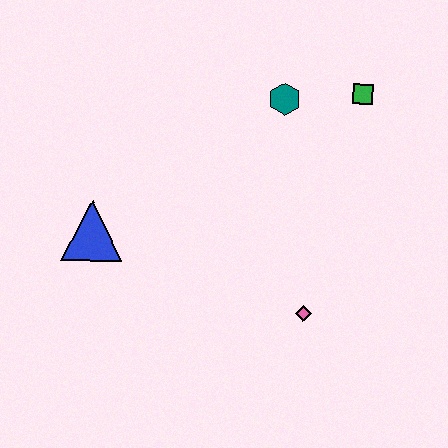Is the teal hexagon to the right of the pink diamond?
No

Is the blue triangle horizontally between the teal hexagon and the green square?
No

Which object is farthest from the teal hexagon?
The blue triangle is farthest from the teal hexagon.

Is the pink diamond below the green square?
Yes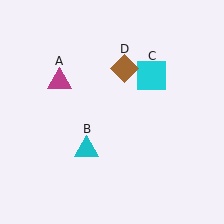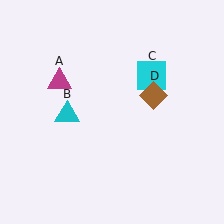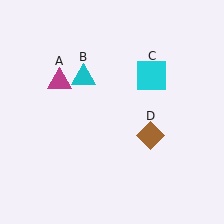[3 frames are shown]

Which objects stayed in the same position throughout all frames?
Magenta triangle (object A) and cyan square (object C) remained stationary.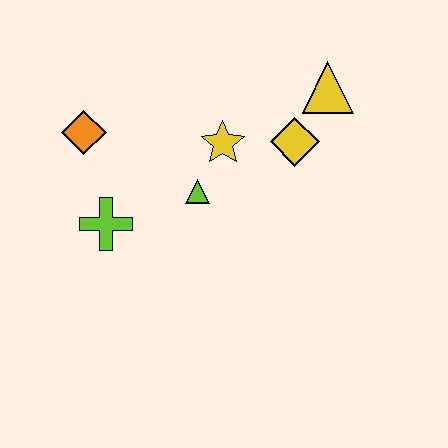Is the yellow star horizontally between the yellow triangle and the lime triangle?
Yes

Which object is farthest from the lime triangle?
The yellow triangle is farthest from the lime triangle.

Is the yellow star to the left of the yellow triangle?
Yes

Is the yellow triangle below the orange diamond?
No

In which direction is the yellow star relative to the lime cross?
The yellow star is to the right of the lime cross.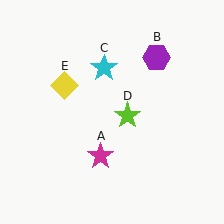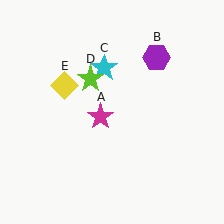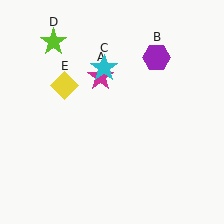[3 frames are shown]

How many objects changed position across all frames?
2 objects changed position: magenta star (object A), lime star (object D).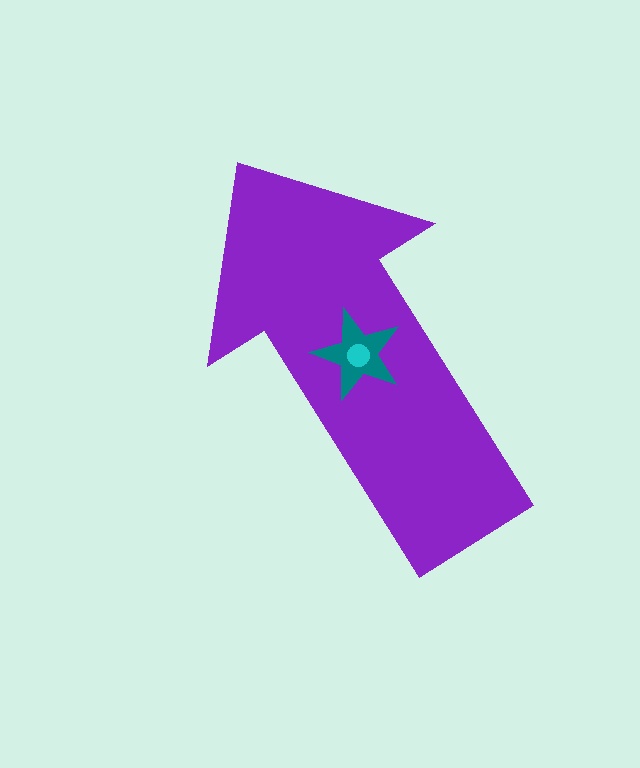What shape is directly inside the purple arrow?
The teal star.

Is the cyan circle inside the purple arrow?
Yes.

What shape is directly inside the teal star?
The cyan circle.